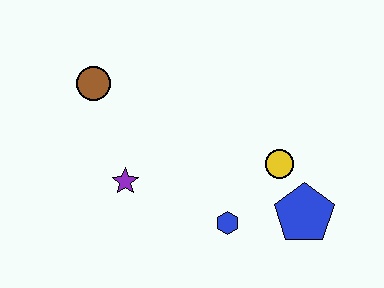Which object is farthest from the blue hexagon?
The brown circle is farthest from the blue hexagon.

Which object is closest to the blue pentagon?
The yellow circle is closest to the blue pentagon.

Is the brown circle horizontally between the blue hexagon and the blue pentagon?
No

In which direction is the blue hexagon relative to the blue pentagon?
The blue hexagon is to the left of the blue pentagon.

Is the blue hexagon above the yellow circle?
No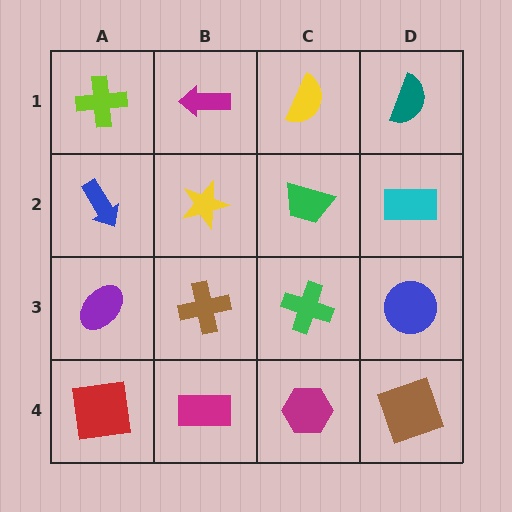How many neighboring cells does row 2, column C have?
4.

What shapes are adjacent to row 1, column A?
A blue arrow (row 2, column A), a magenta arrow (row 1, column B).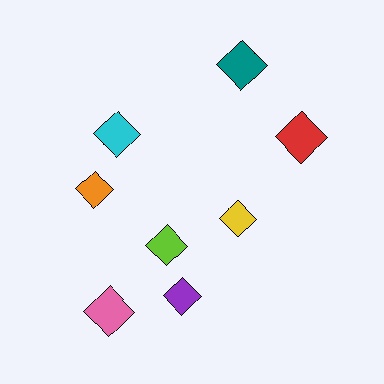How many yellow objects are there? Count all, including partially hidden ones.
There is 1 yellow object.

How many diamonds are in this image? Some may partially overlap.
There are 8 diamonds.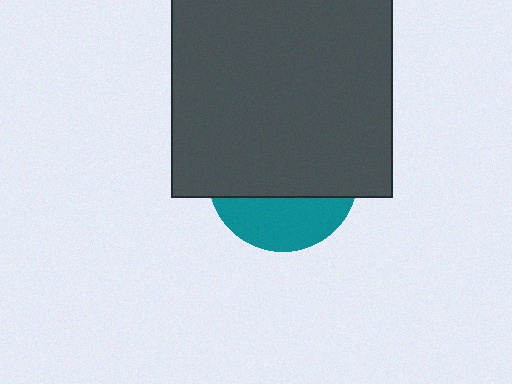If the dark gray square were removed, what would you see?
You would see the complete teal circle.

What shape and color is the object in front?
The object in front is a dark gray square.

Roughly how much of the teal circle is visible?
A small part of it is visible (roughly 32%).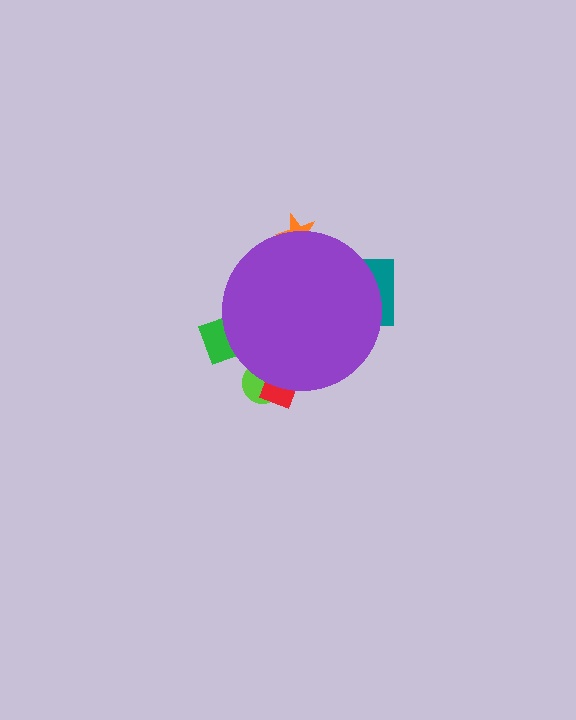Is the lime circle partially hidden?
Yes, the lime circle is partially hidden behind the purple circle.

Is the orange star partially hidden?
Yes, the orange star is partially hidden behind the purple circle.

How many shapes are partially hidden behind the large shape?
5 shapes are partially hidden.